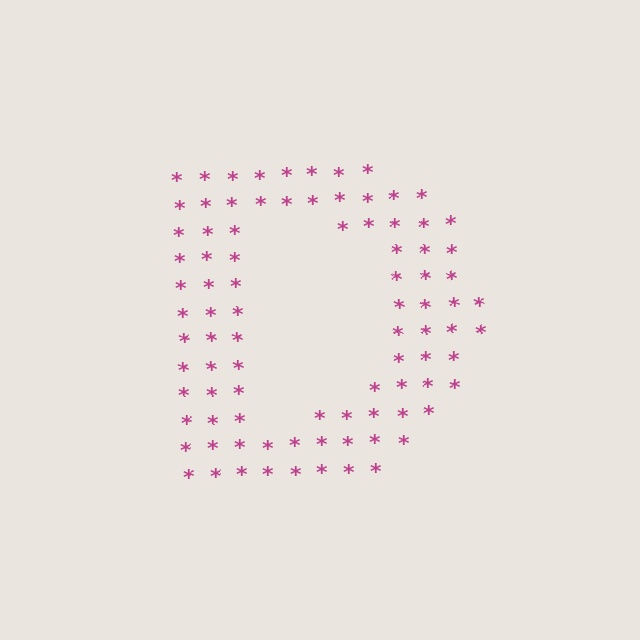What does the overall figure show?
The overall figure shows the letter D.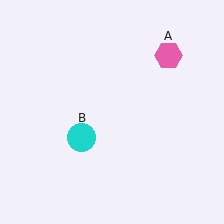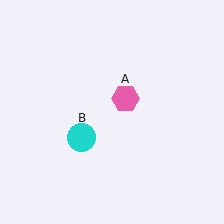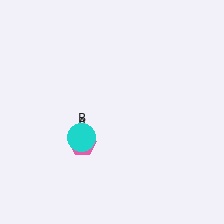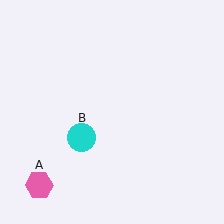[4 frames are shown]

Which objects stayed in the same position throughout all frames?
Cyan circle (object B) remained stationary.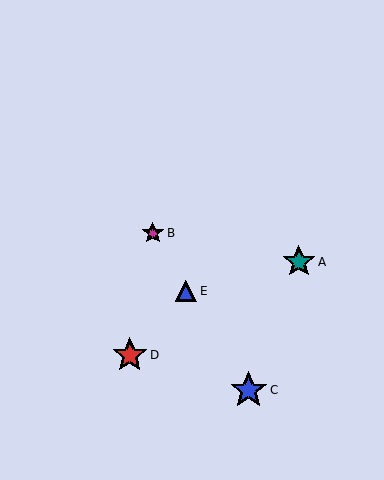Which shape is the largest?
The blue star (labeled C) is the largest.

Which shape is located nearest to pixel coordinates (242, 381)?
The blue star (labeled C) at (249, 390) is nearest to that location.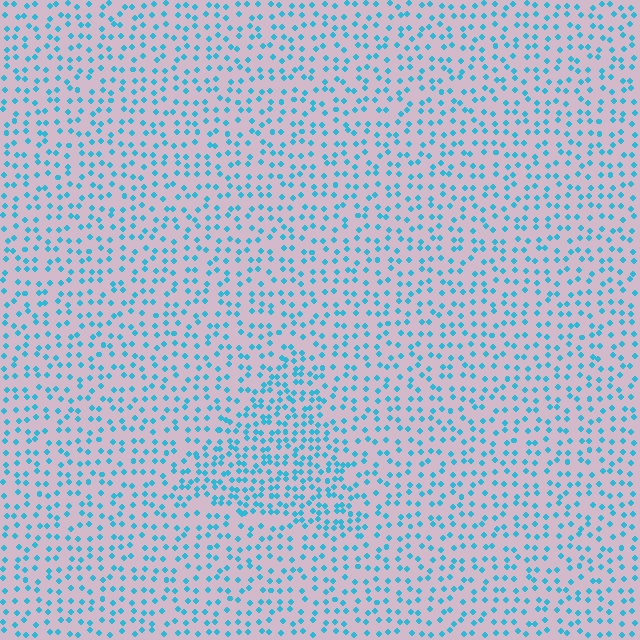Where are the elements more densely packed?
The elements are more densely packed inside the triangle boundary.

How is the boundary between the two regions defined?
The boundary is defined by a change in element density (approximately 1.7x ratio). All elements are the same color, size, and shape.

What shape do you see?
I see a triangle.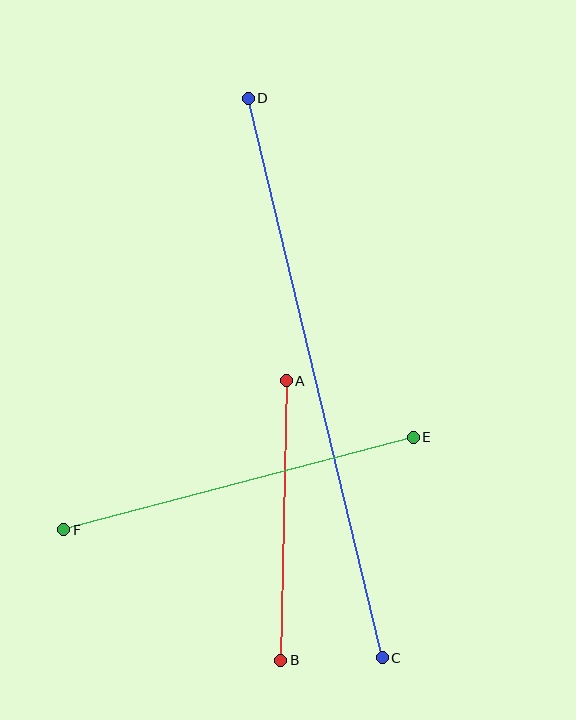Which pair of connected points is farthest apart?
Points C and D are farthest apart.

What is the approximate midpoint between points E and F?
The midpoint is at approximately (238, 483) pixels.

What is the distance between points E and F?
The distance is approximately 362 pixels.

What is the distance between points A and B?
The distance is approximately 280 pixels.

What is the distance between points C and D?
The distance is approximately 575 pixels.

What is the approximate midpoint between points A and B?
The midpoint is at approximately (283, 521) pixels.